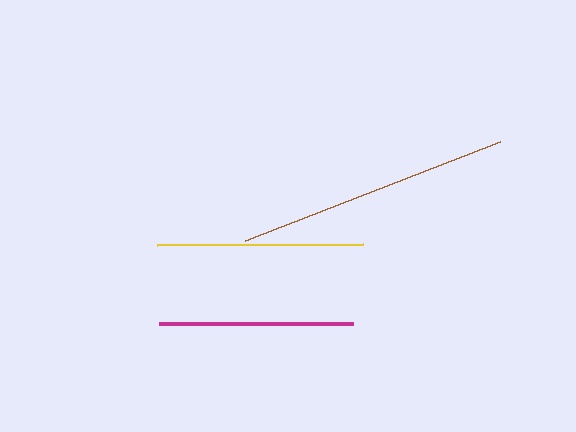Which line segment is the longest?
The brown line is the longest at approximately 273 pixels.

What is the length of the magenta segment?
The magenta segment is approximately 194 pixels long.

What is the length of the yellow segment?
The yellow segment is approximately 206 pixels long.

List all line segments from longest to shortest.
From longest to shortest: brown, yellow, magenta.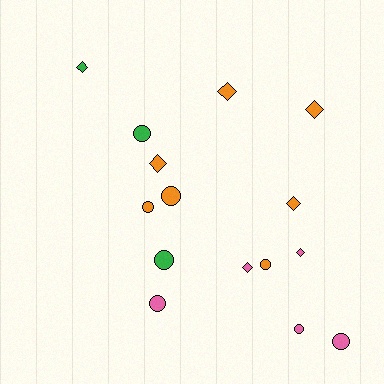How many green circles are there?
There are 2 green circles.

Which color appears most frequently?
Orange, with 7 objects.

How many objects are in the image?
There are 15 objects.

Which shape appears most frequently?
Circle, with 8 objects.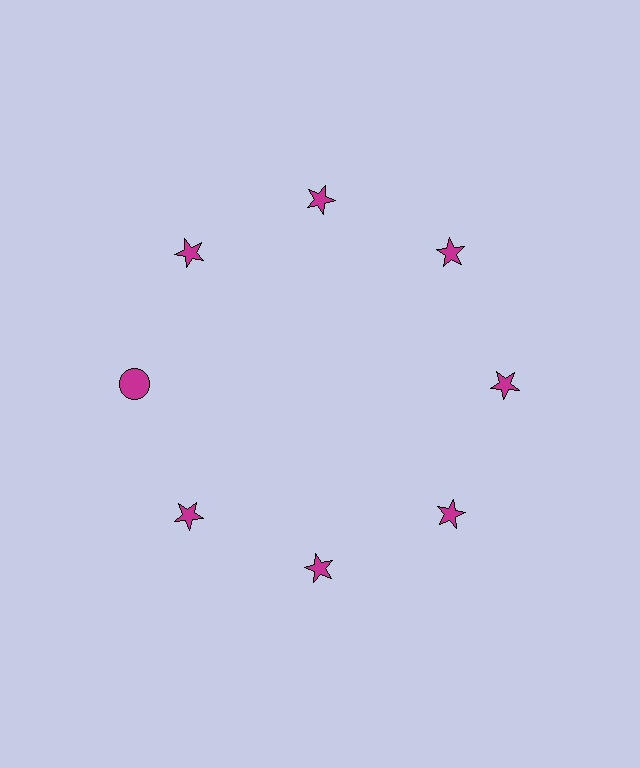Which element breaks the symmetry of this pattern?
The magenta circle at roughly the 9 o'clock position breaks the symmetry. All other shapes are magenta stars.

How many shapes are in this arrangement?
There are 8 shapes arranged in a ring pattern.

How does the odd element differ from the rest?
It has a different shape: circle instead of star.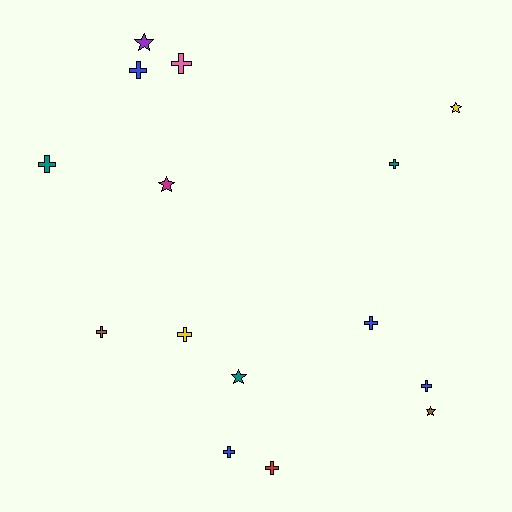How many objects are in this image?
There are 15 objects.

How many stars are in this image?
There are 5 stars.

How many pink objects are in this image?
There is 1 pink object.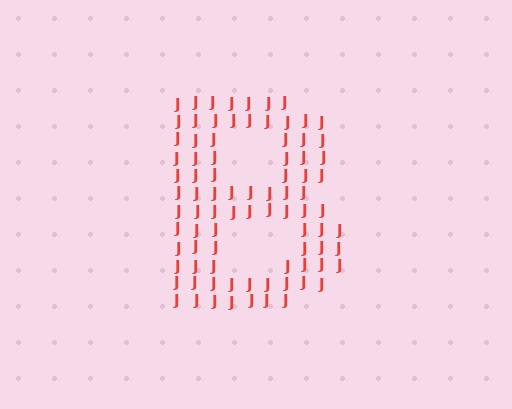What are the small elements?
The small elements are letter J's.